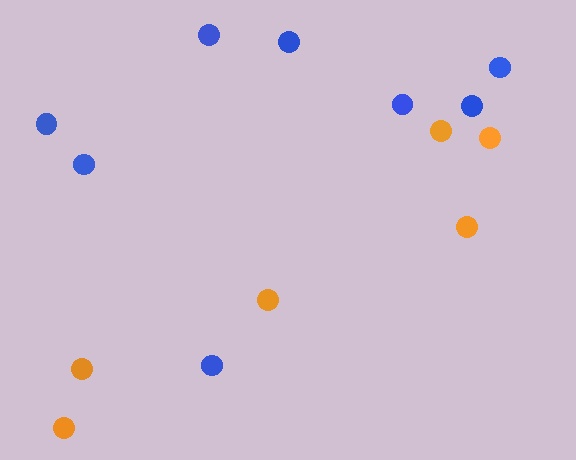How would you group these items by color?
There are 2 groups: one group of blue circles (8) and one group of orange circles (6).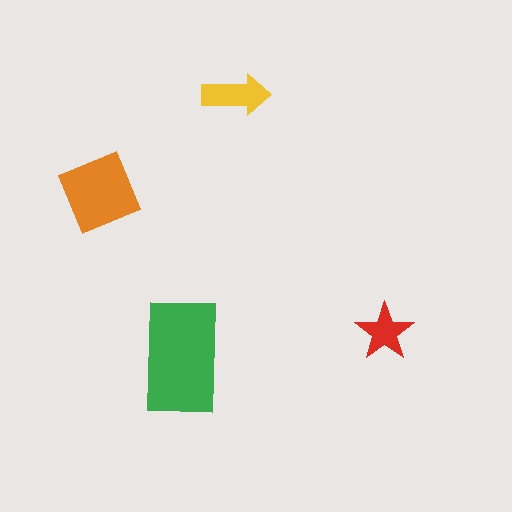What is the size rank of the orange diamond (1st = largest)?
2nd.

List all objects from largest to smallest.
The green rectangle, the orange diamond, the yellow arrow, the red star.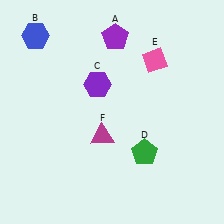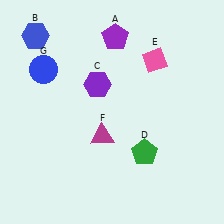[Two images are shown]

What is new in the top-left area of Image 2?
A blue circle (G) was added in the top-left area of Image 2.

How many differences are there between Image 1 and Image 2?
There is 1 difference between the two images.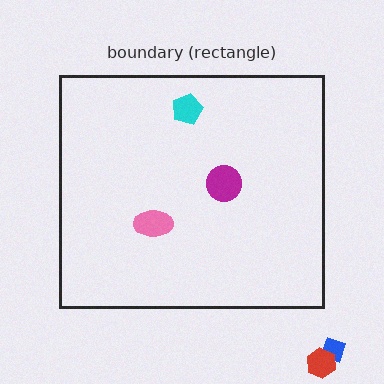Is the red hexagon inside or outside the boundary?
Outside.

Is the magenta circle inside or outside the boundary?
Inside.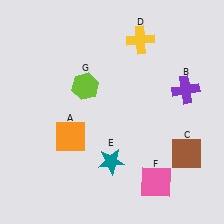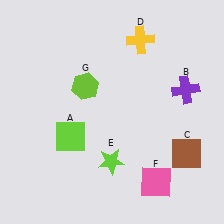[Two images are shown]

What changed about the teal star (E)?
In Image 1, E is teal. In Image 2, it changed to lime.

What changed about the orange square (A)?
In Image 1, A is orange. In Image 2, it changed to lime.